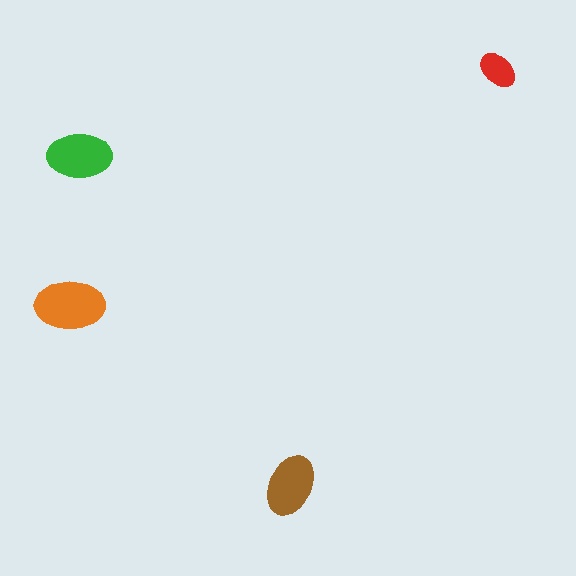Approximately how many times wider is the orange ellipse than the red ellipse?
About 2 times wider.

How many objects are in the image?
There are 4 objects in the image.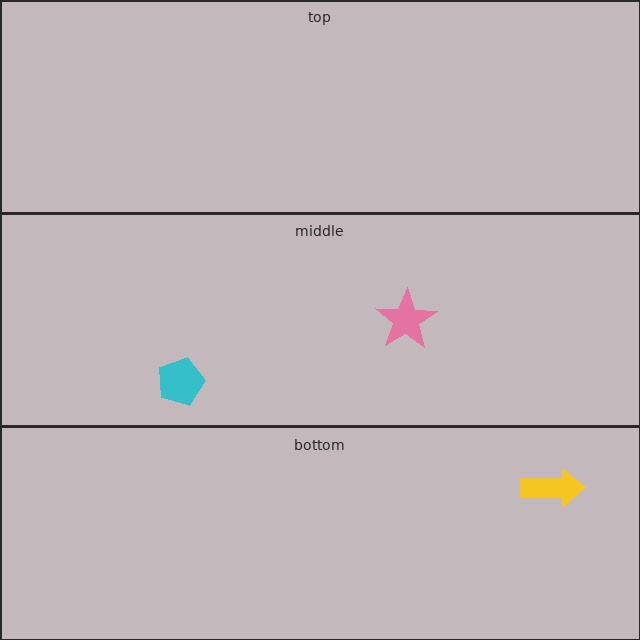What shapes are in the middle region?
The cyan pentagon, the pink star.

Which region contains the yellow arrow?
The bottom region.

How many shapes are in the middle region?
2.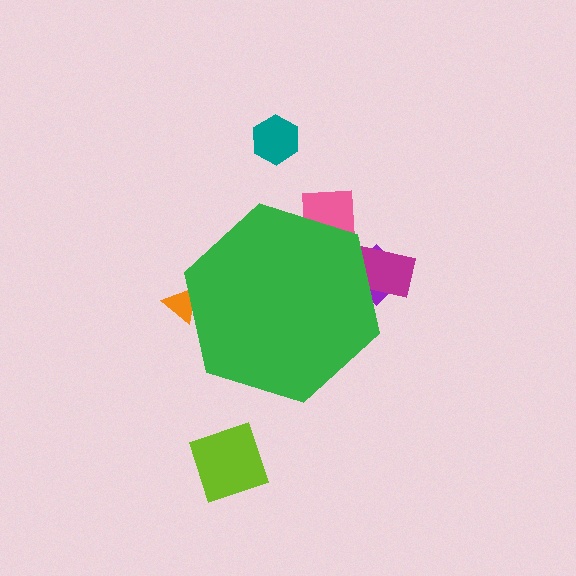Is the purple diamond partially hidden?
Yes, the purple diamond is partially hidden behind the green hexagon.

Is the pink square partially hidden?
Yes, the pink square is partially hidden behind the green hexagon.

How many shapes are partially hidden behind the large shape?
4 shapes are partially hidden.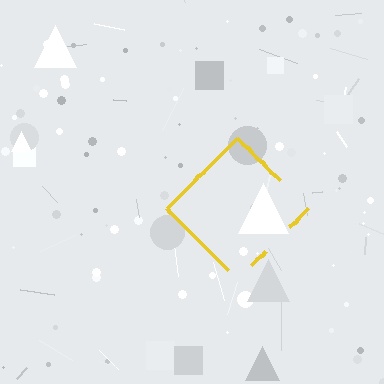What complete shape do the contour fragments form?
The contour fragments form a diamond.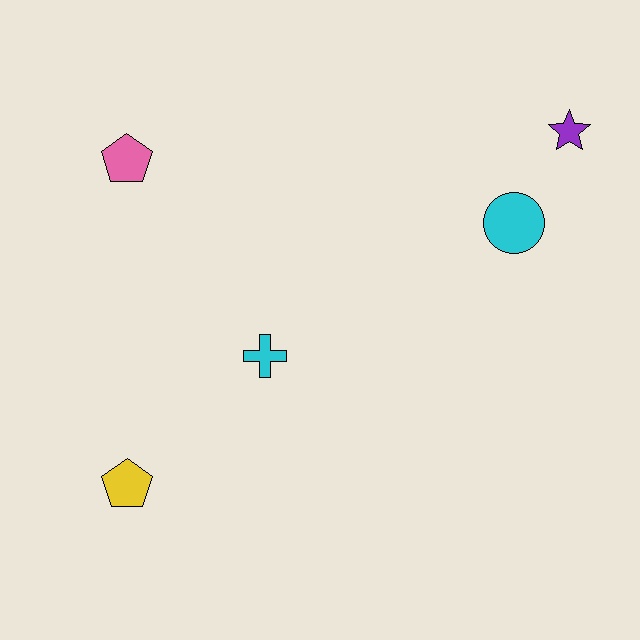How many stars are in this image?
There is 1 star.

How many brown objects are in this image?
There are no brown objects.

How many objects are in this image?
There are 5 objects.